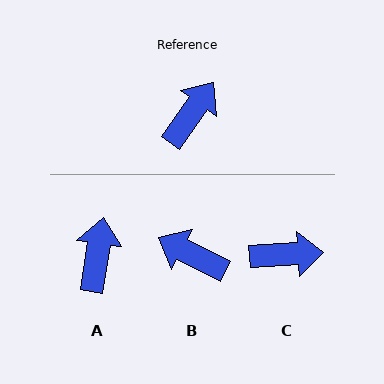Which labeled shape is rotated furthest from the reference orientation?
B, about 99 degrees away.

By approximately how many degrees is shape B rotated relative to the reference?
Approximately 99 degrees counter-clockwise.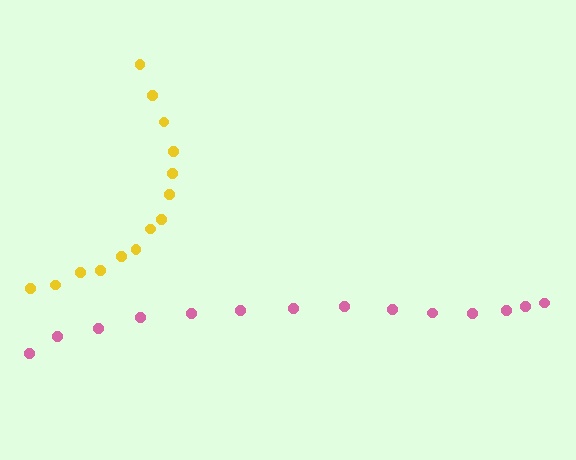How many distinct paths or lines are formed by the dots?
There are 2 distinct paths.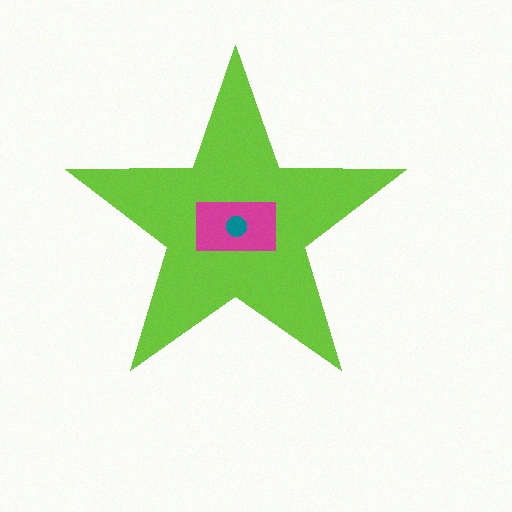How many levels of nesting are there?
3.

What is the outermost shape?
The lime star.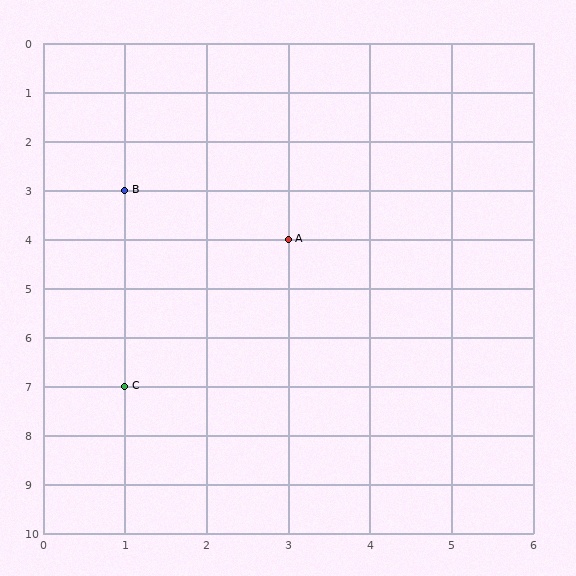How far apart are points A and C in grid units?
Points A and C are 2 columns and 3 rows apart (about 3.6 grid units diagonally).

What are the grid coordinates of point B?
Point B is at grid coordinates (1, 3).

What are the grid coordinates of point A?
Point A is at grid coordinates (3, 4).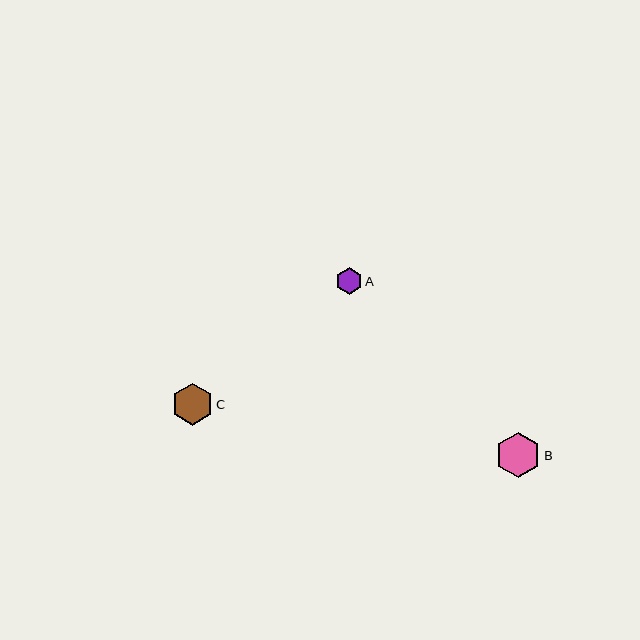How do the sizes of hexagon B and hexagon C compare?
Hexagon B and hexagon C are approximately the same size.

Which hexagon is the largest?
Hexagon B is the largest with a size of approximately 45 pixels.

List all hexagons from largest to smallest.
From largest to smallest: B, C, A.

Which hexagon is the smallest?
Hexagon A is the smallest with a size of approximately 27 pixels.